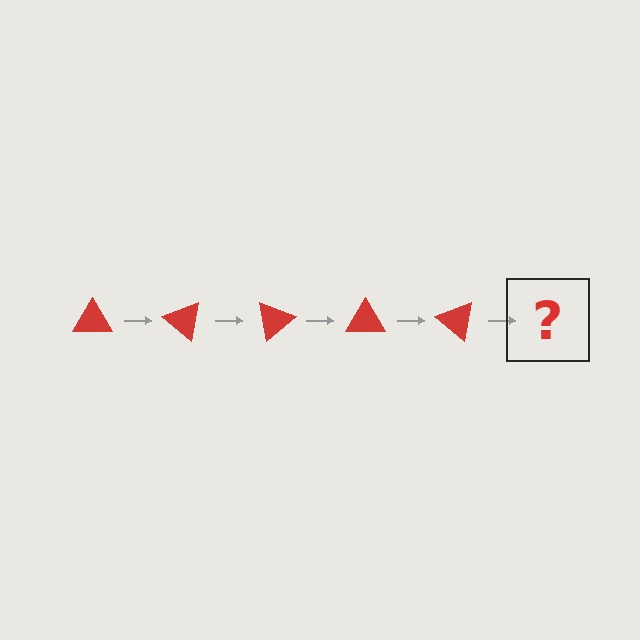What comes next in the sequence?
The next element should be a red triangle rotated 200 degrees.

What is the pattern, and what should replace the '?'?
The pattern is that the triangle rotates 40 degrees each step. The '?' should be a red triangle rotated 200 degrees.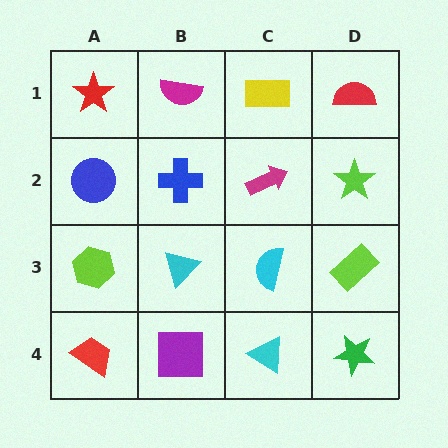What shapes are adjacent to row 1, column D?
A lime star (row 2, column D), a yellow rectangle (row 1, column C).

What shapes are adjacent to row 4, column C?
A cyan semicircle (row 3, column C), a purple square (row 4, column B), a green star (row 4, column D).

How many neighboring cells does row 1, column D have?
2.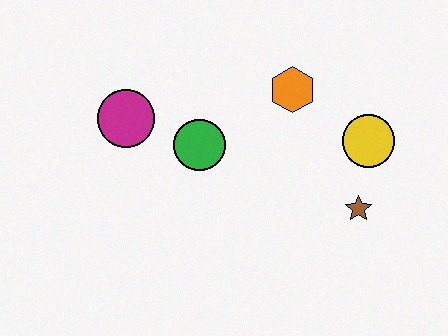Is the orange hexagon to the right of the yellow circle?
No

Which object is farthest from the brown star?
The magenta circle is farthest from the brown star.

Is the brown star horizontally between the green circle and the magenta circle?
No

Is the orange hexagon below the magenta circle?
No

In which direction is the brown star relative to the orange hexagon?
The brown star is below the orange hexagon.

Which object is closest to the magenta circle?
The green circle is closest to the magenta circle.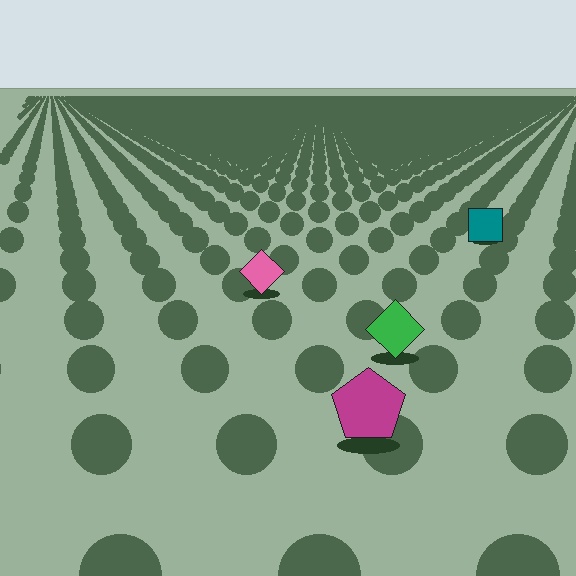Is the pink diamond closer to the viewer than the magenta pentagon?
No. The magenta pentagon is closer — you can tell from the texture gradient: the ground texture is coarser near it.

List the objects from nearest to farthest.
From nearest to farthest: the magenta pentagon, the green diamond, the pink diamond, the teal square.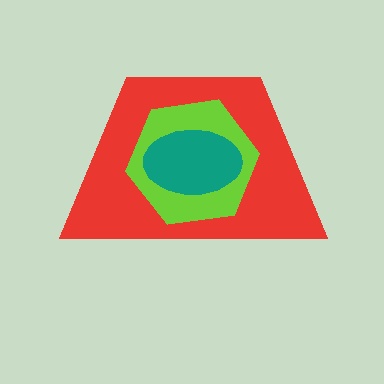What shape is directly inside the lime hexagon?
The teal ellipse.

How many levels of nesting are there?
3.